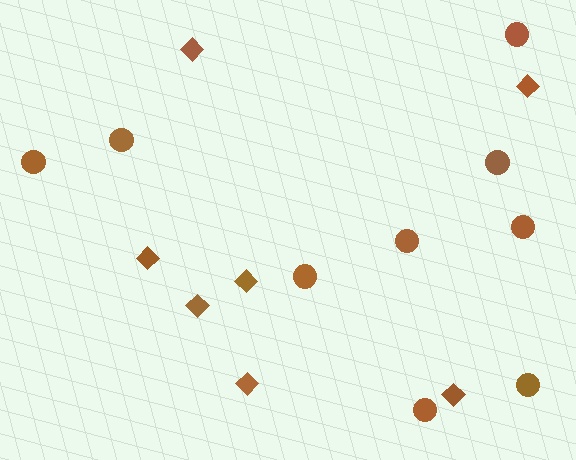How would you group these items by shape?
There are 2 groups: one group of diamonds (7) and one group of circles (9).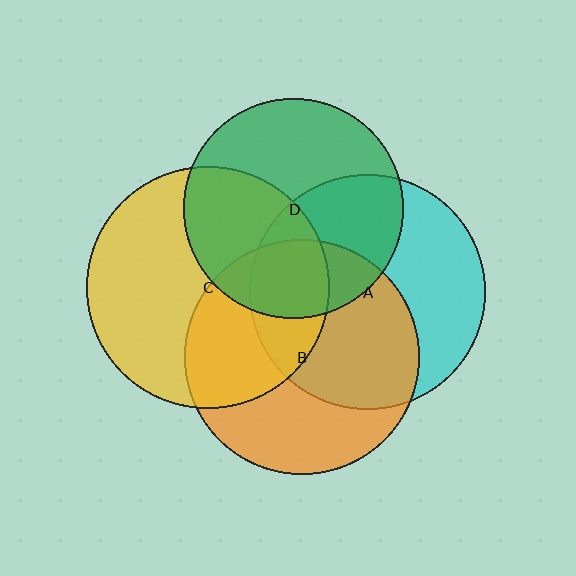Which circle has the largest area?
Circle C (yellow).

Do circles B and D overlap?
Yes.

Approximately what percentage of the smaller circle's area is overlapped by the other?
Approximately 25%.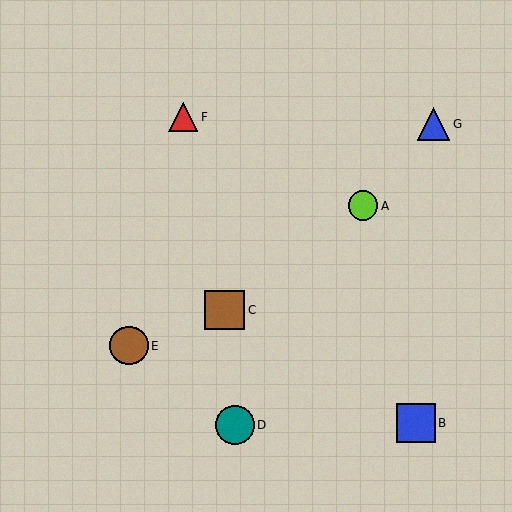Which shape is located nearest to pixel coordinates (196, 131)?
The red triangle (labeled F) at (183, 117) is nearest to that location.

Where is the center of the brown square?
The center of the brown square is at (225, 310).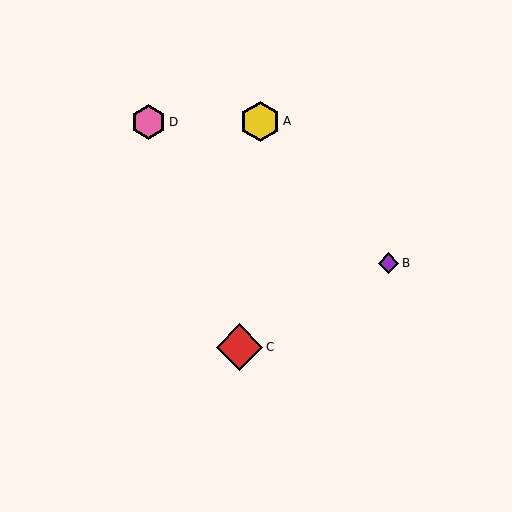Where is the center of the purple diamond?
The center of the purple diamond is at (389, 263).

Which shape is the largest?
The red diamond (labeled C) is the largest.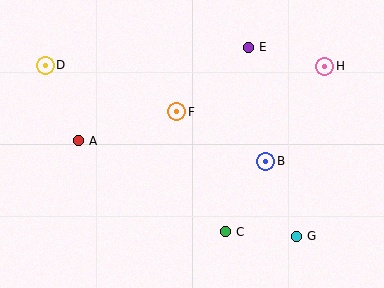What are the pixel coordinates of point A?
Point A is at (78, 141).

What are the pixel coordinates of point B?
Point B is at (266, 161).